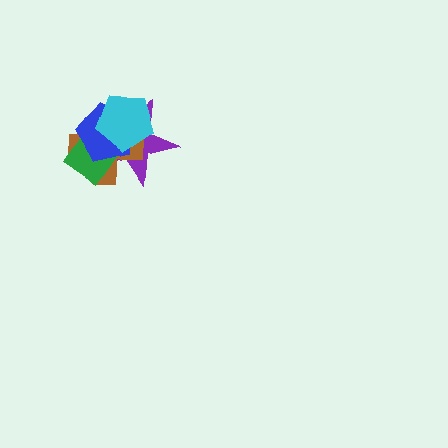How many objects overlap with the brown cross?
4 objects overlap with the brown cross.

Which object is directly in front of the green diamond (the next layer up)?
The blue pentagon is directly in front of the green diamond.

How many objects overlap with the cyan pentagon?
4 objects overlap with the cyan pentagon.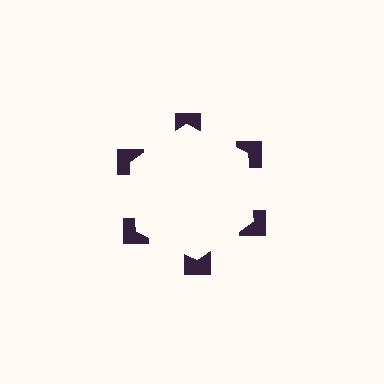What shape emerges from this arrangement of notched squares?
An illusory hexagon — its edges are inferred from the aligned wedge cuts in the notched squares, not physically drawn.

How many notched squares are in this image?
There are 6 — one at each vertex of the illusory hexagon.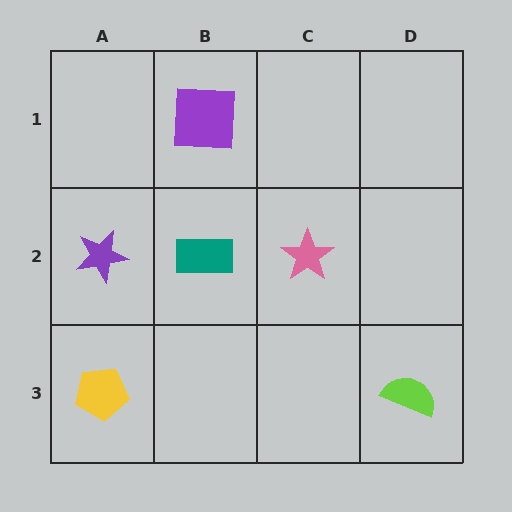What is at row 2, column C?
A pink star.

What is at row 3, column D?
A lime semicircle.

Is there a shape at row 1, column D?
No, that cell is empty.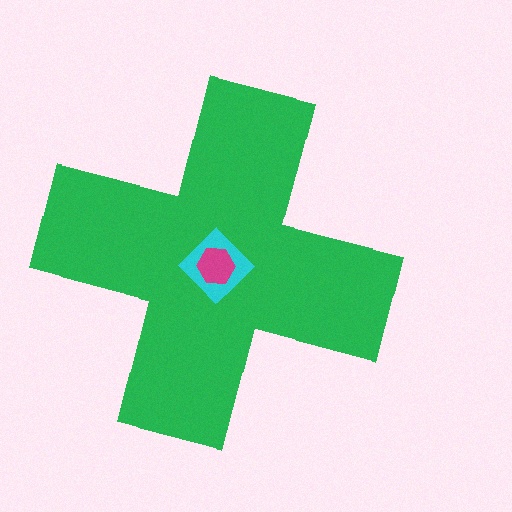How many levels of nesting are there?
3.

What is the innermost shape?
The magenta hexagon.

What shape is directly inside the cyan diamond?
The magenta hexagon.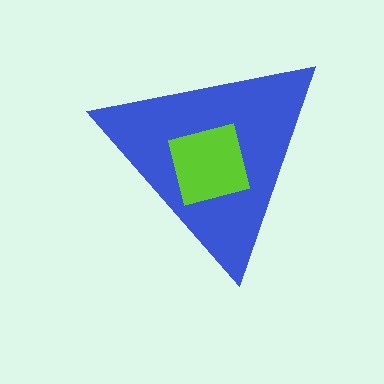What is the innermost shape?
The lime square.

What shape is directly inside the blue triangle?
The lime square.